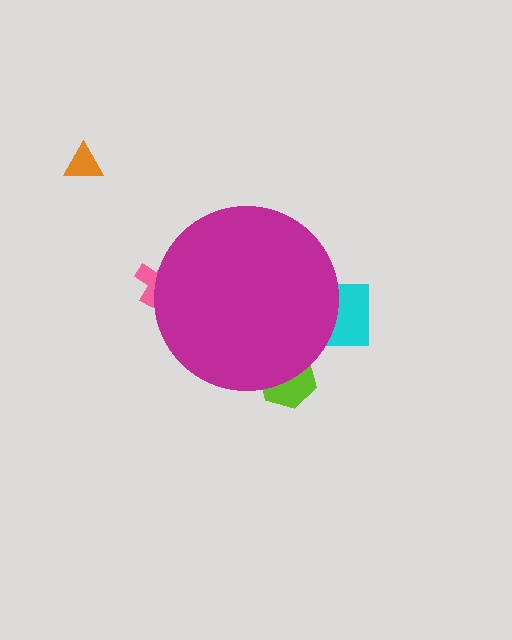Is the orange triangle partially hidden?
No, the orange triangle is fully visible.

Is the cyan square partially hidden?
Yes, the cyan square is partially hidden behind the magenta circle.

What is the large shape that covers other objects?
A magenta circle.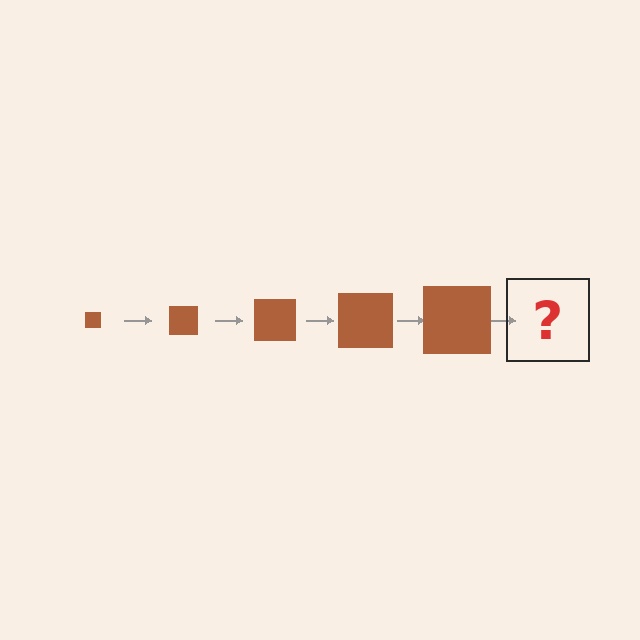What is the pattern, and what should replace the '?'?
The pattern is that the square gets progressively larger each step. The '?' should be a brown square, larger than the previous one.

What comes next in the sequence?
The next element should be a brown square, larger than the previous one.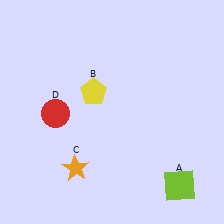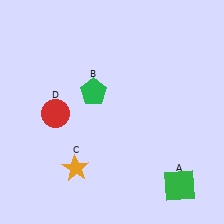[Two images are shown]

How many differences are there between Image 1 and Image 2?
There are 2 differences between the two images.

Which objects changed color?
A changed from lime to green. B changed from yellow to green.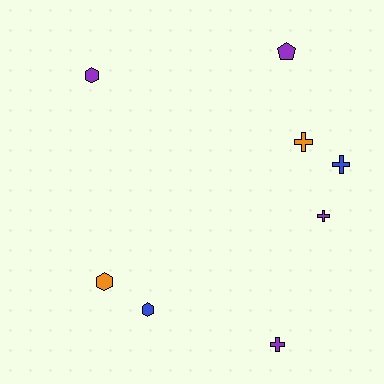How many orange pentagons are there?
There are no orange pentagons.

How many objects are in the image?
There are 8 objects.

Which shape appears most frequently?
Cross, with 4 objects.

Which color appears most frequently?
Purple, with 4 objects.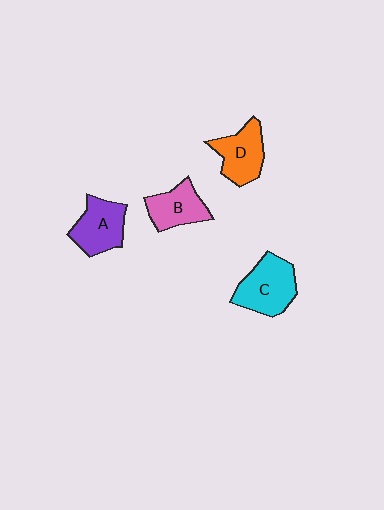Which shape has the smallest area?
Shape B (pink).